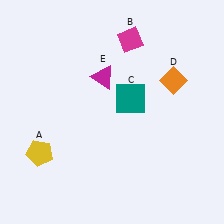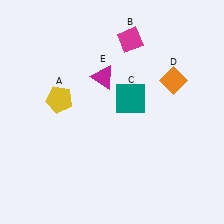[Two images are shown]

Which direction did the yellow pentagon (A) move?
The yellow pentagon (A) moved up.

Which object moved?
The yellow pentagon (A) moved up.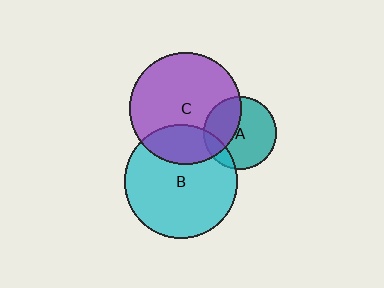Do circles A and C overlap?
Yes.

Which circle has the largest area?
Circle B (cyan).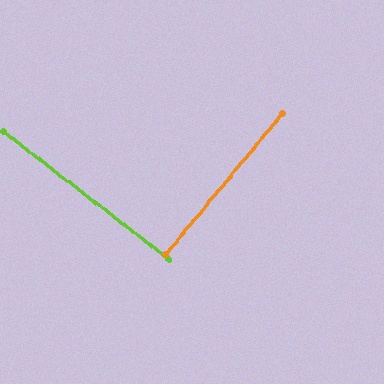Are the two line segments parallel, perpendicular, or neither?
Perpendicular — they meet at approximately 88°.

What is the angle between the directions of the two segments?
Approximately 88 degrees.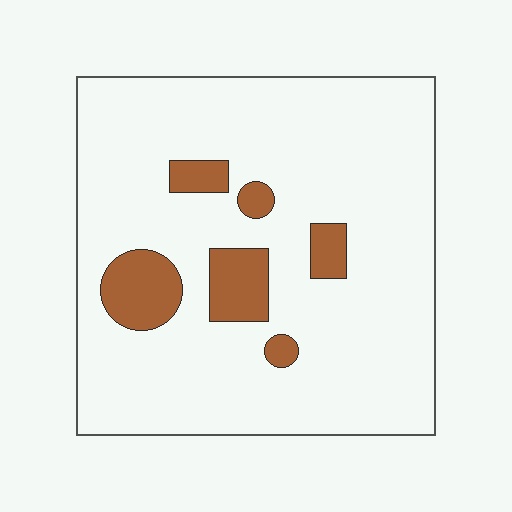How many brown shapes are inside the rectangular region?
6.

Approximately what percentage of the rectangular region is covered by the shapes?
Approximately 10%.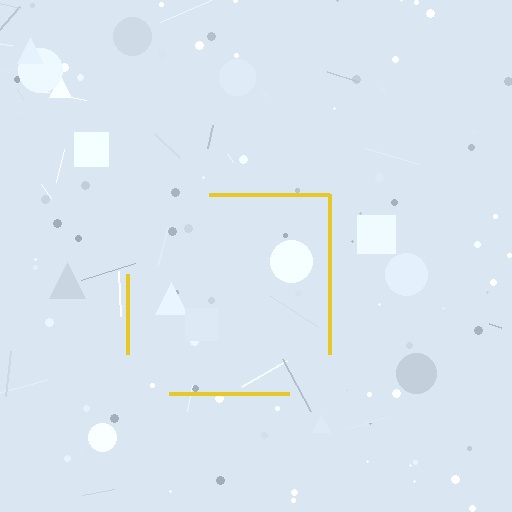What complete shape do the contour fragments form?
The contour fragments form a square.